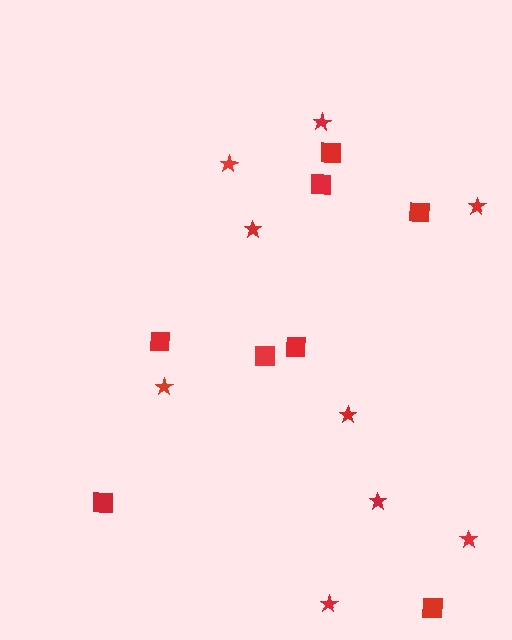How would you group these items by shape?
There are 2 groups: one group of stars (9) and one group of squares (8).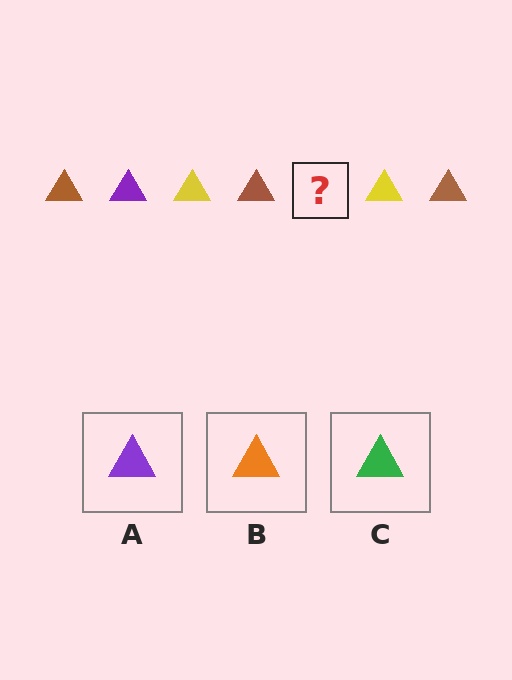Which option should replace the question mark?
Option A.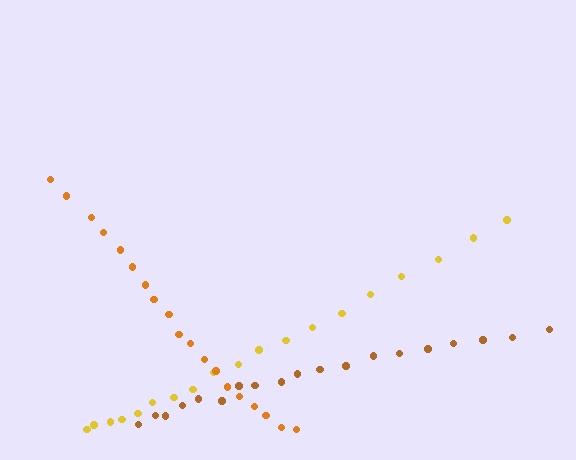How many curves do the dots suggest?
There are 3 distinct paths.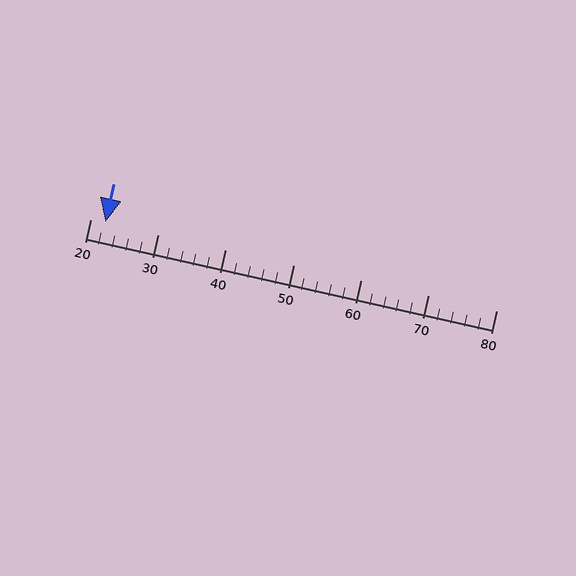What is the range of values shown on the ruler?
The ruler shows values from 20 to 80.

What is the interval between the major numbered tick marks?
The major tick marks are spaced 10 units apart.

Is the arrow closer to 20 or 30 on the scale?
The arrow is closer to 20.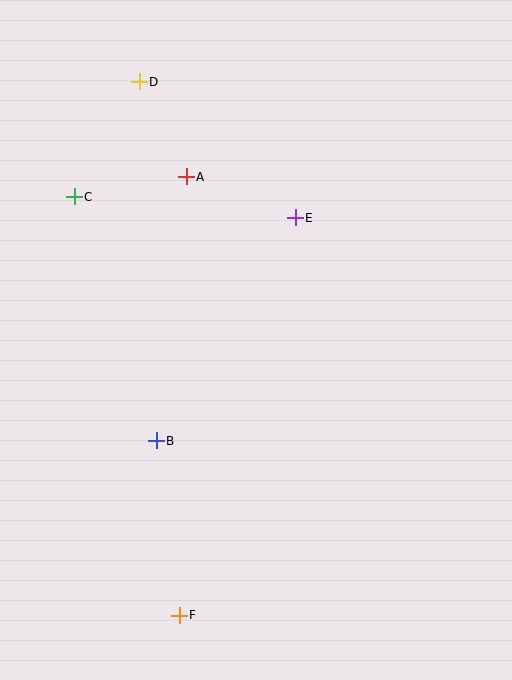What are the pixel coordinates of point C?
Point C is at (74, 197).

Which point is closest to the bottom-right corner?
Point F is closest to the bottom-right corner.